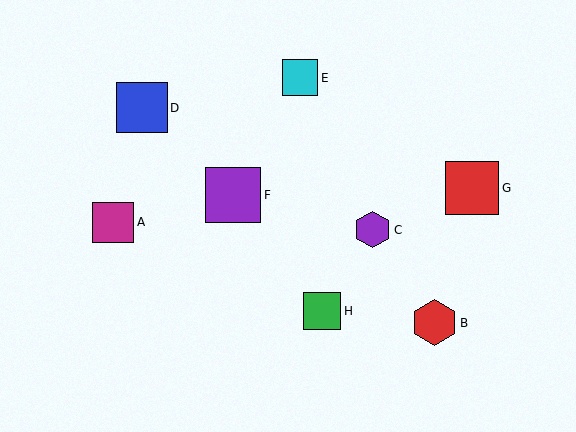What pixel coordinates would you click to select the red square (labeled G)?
Click at (472, 188) to select the red square G.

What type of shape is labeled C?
Shape C is a purple hexagon.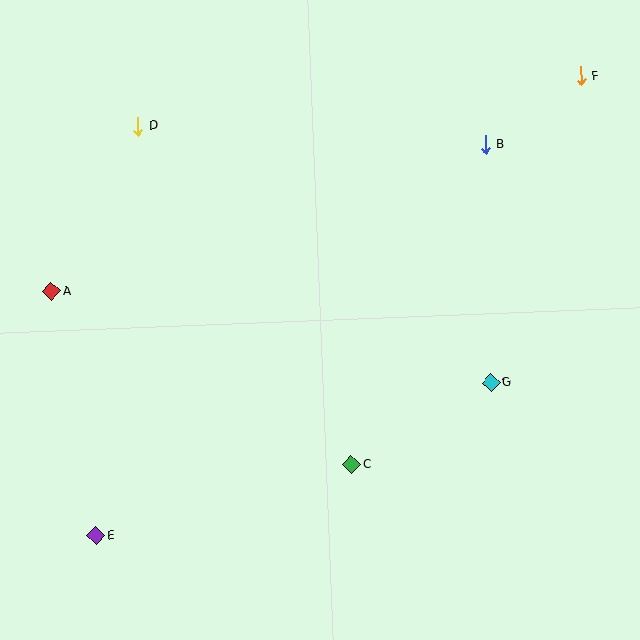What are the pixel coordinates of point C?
Point C is at (351, 465).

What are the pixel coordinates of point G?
Point G is at (491, 382).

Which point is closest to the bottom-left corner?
Point E is closest to the bottom-left corner.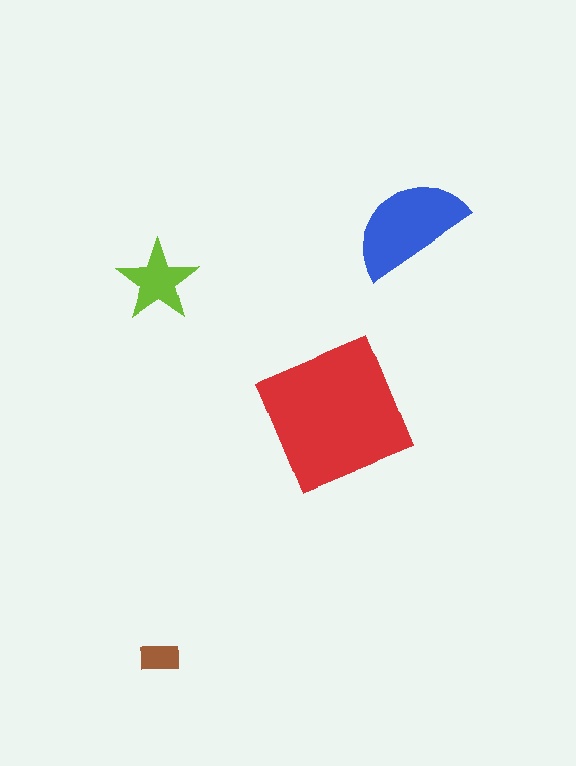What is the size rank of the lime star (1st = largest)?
3rd.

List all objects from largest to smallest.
The red square, the blue semicircle, the lime star, the brown rectangle.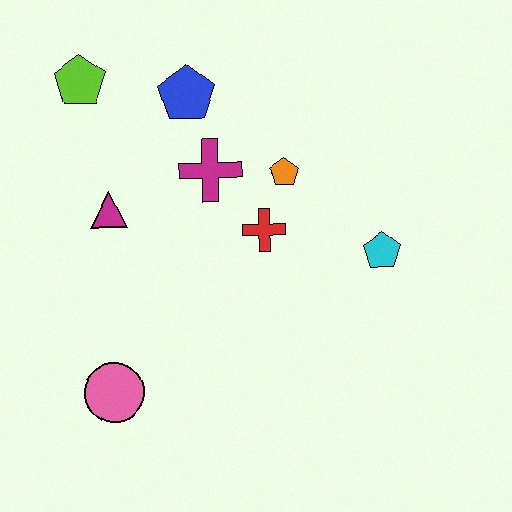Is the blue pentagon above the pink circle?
Yes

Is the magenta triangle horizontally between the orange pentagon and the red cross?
No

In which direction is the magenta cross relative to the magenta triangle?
The magenta cross is to the right of the magenta triangle.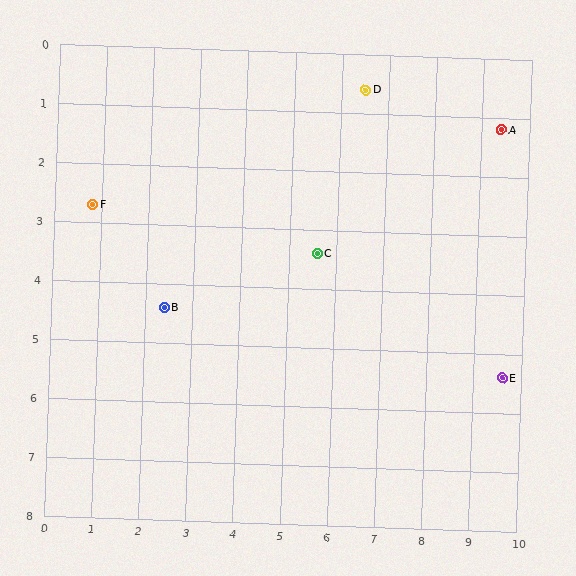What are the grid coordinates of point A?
Point A is at approximately (9.4, 1.2).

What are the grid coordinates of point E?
Point E is at approximately (9.6, 5.4).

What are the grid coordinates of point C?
Point C is at approximately (5.6, 3.4).